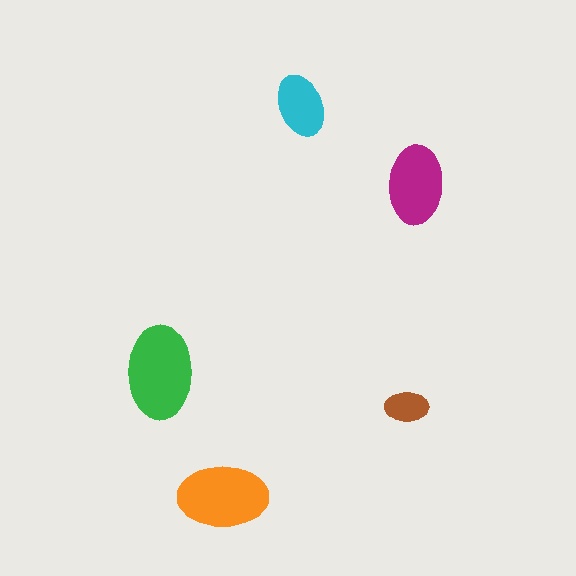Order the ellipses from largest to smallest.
the green one, the orange one, the magenta one, the cyan one, the brown one.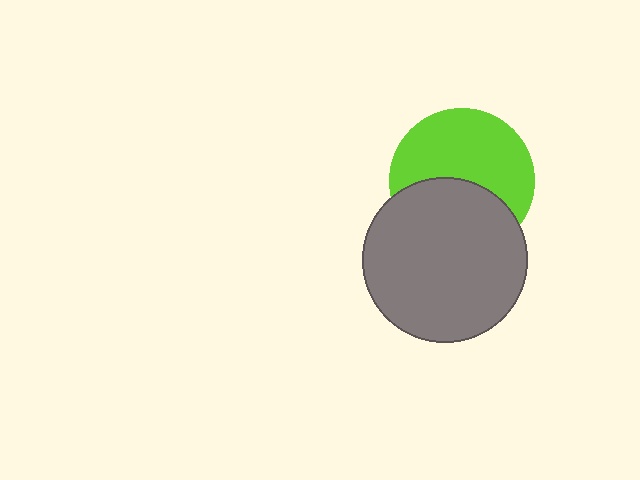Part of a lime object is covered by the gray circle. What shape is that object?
It is a circle.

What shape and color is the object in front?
The object in front is a gray circle.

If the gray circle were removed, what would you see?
You would see the complete lime circle.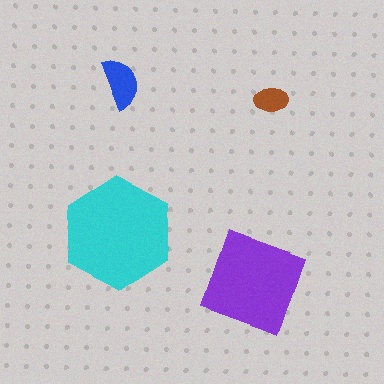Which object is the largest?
The cyan hexagon.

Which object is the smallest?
The brown ellipse.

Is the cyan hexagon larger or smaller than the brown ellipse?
Larger.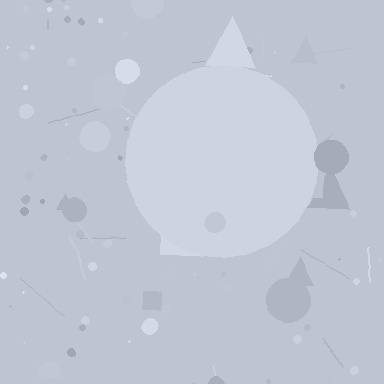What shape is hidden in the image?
A circle is hidden in the image.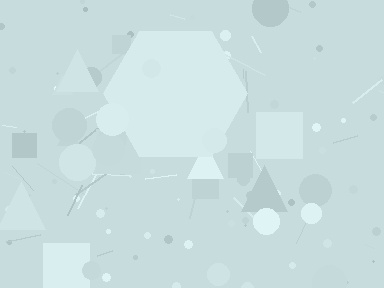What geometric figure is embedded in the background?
A hexagon is embedded in the background.